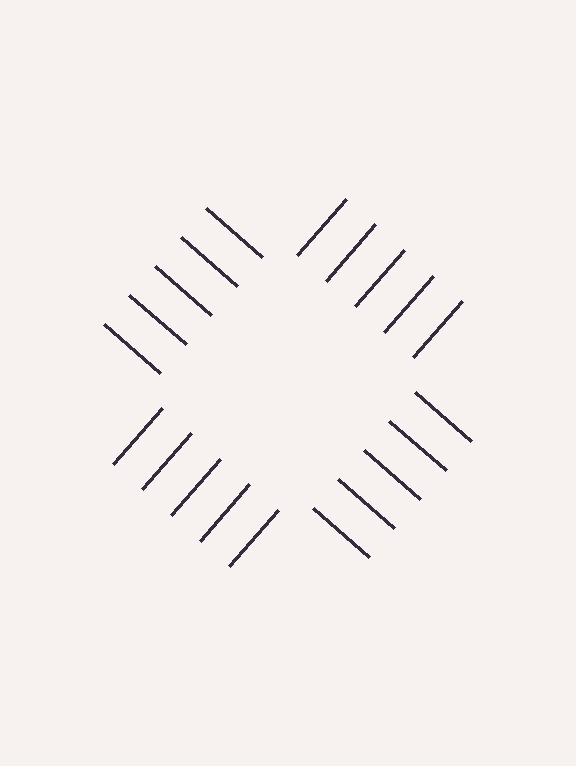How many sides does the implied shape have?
4 sides — the line-ends trace a square.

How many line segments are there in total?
20 — 5 along each of the 4 edges.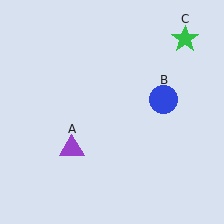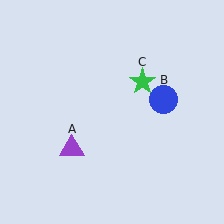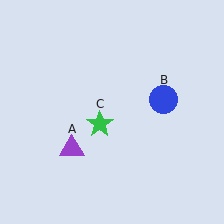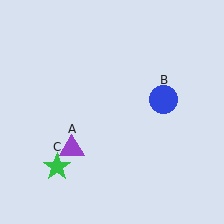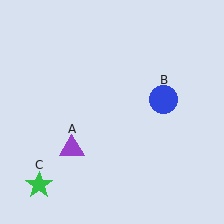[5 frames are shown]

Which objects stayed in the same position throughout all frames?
Purple triangle (object A) and blue circle (object B) remained stationary.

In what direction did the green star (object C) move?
The green star (object C) moved down and to the left.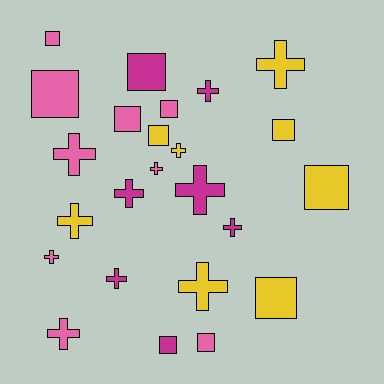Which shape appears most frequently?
Cross, with 13 objects.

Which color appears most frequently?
Pink, with 9 objects.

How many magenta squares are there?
There are 2 magenta squares.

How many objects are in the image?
There are 24 objects.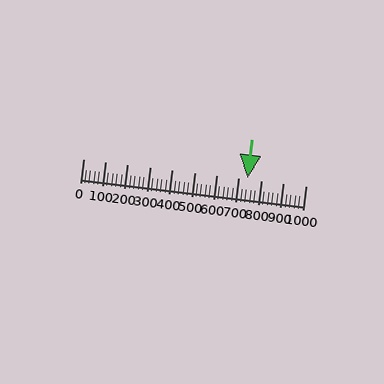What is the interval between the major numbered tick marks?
The major tick marks are spaced 100 units apart.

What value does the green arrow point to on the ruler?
The green arrow points to approximately 740.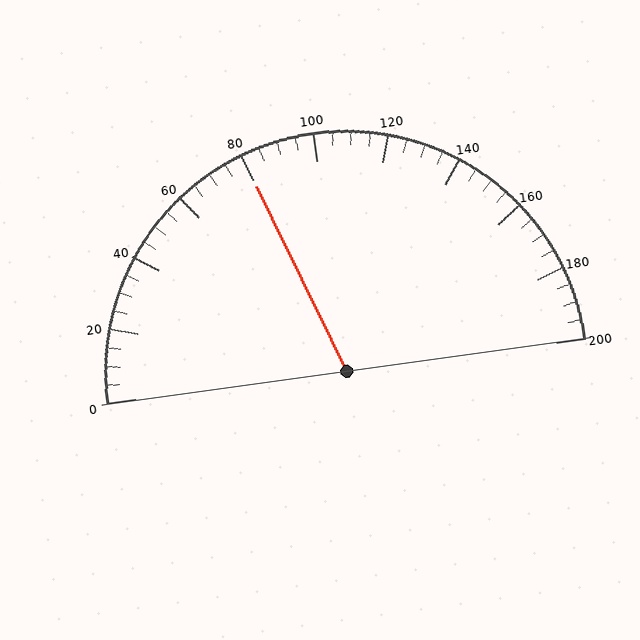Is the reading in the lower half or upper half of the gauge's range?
The reading is in the lower half of the range (0 to 200).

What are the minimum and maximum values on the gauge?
The gauge ranges from 0 to 200.